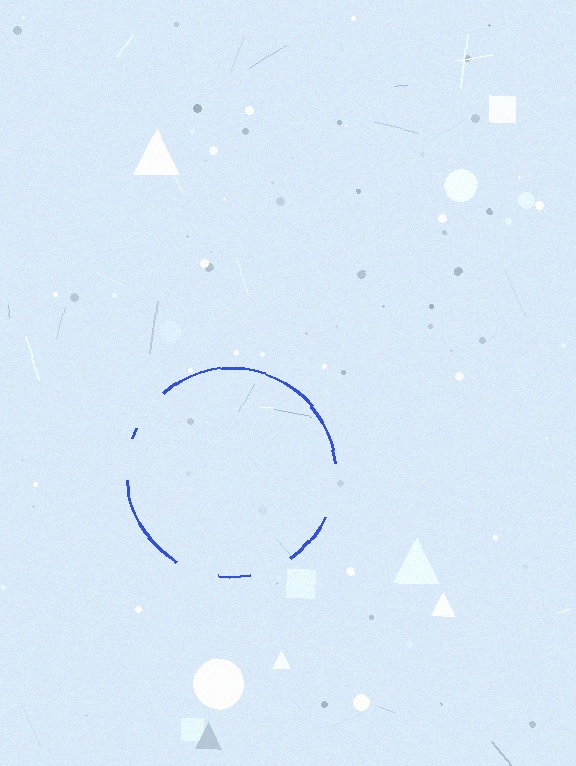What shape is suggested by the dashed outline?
The dashed outline suggests a circle.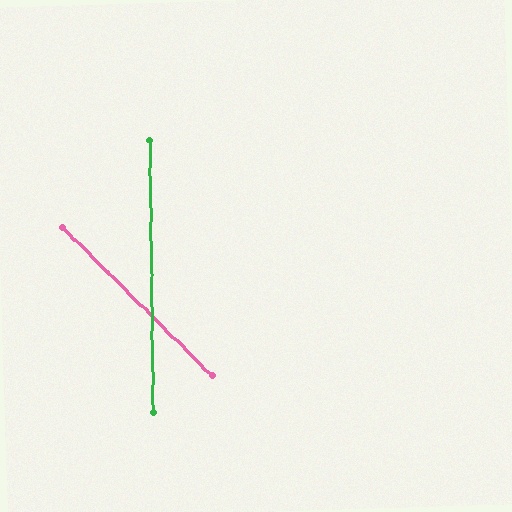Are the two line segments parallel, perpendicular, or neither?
Neither parallel nor perpendicular — they differ by about 45°.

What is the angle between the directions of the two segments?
Approximately 45 degrees.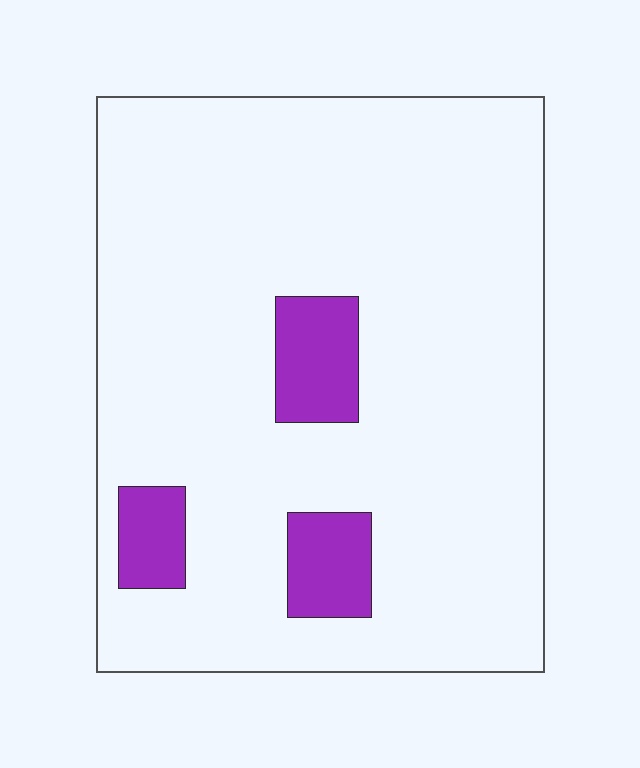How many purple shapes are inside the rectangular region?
3.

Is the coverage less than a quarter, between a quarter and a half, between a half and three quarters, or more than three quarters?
Less than a quarter.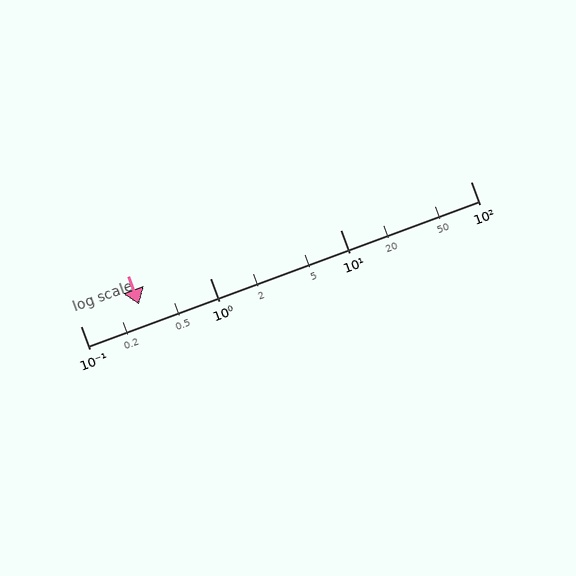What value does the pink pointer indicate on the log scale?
The pointer indicates approximately 0.28.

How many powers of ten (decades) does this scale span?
The scale spans 3 decades, from 0.1 to 100.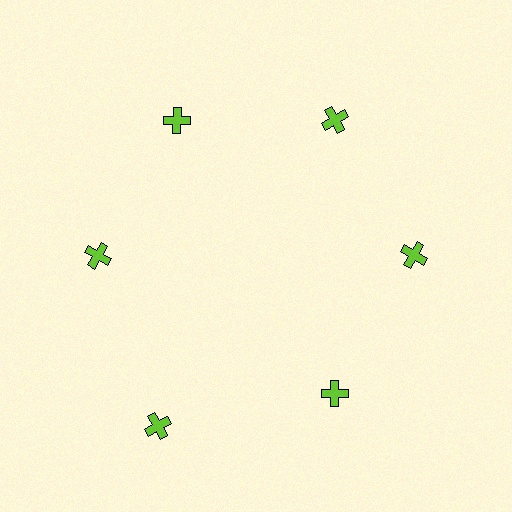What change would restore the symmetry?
The symmetry would be restored by moving it inward, back onto the ring so that all 6 crosses sit at equal angles and equal distance from the center.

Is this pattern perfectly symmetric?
No. The 6 lime crosses are arranged in a ring, but one element near the 7 o'clock position is pushed outward from the center, breaking the 6-fold rotational symmetry.